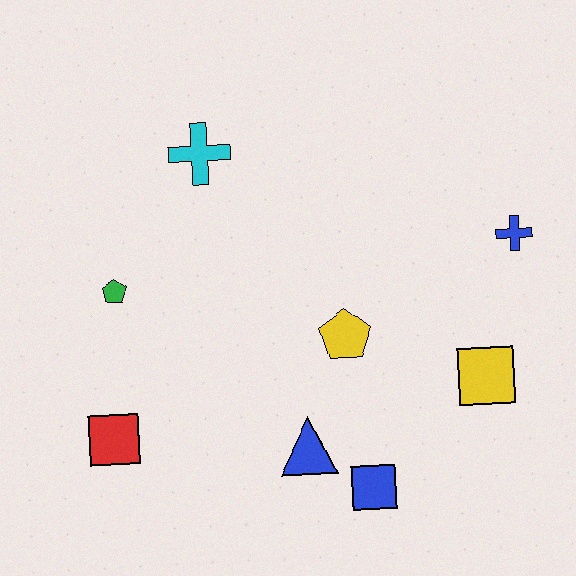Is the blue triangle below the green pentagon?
Yes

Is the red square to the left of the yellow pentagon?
Yes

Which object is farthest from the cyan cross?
The blue square is farthest from the cyan cross.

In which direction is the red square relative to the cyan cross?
The red square is below the cyan cross.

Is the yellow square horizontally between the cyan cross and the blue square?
No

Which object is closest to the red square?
The green pentagon is closest to the red square.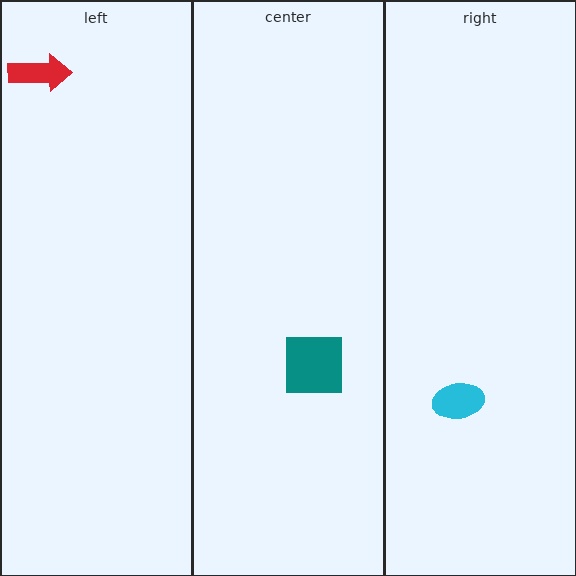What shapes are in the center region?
The teal square.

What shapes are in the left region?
The red arrow.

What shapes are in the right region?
The cyan ellipse.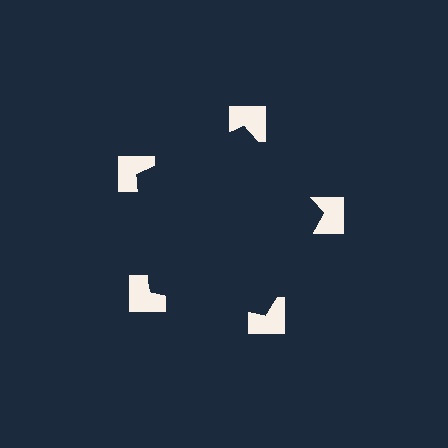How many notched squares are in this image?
There are 5 — one at each vertex of the illusory pentagon.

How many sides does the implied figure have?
5 sides.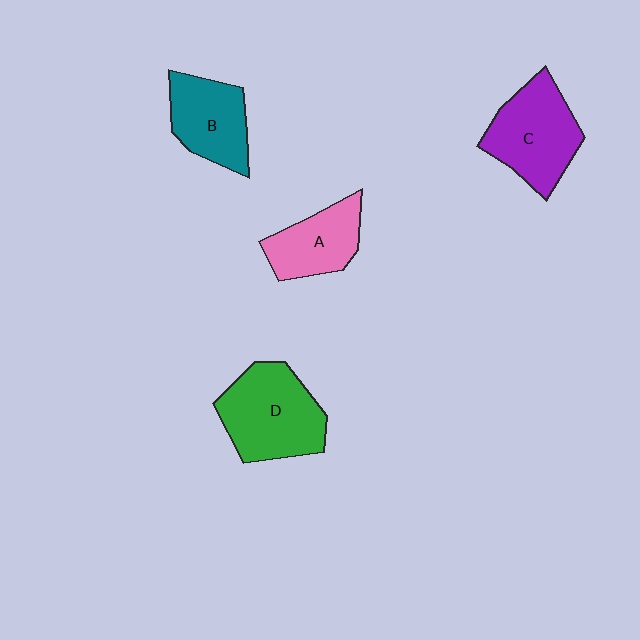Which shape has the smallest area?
Shape A (pink).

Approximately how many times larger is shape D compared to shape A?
Approximately 1.5 times.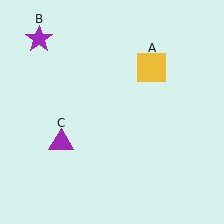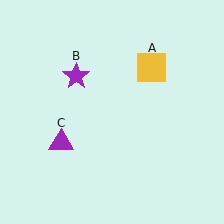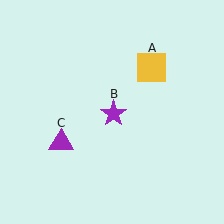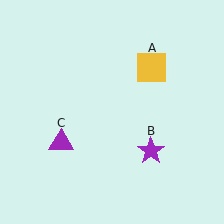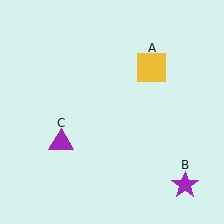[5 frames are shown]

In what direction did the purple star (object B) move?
The purple star (object B) moved down and to the right.